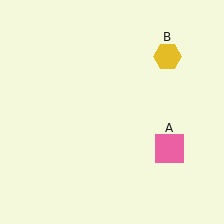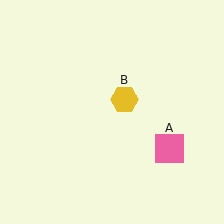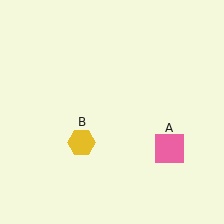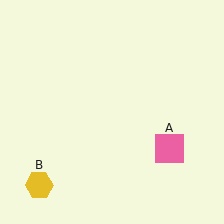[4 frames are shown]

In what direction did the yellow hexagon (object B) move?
The yellow hexagon (object B) moved down and to the left.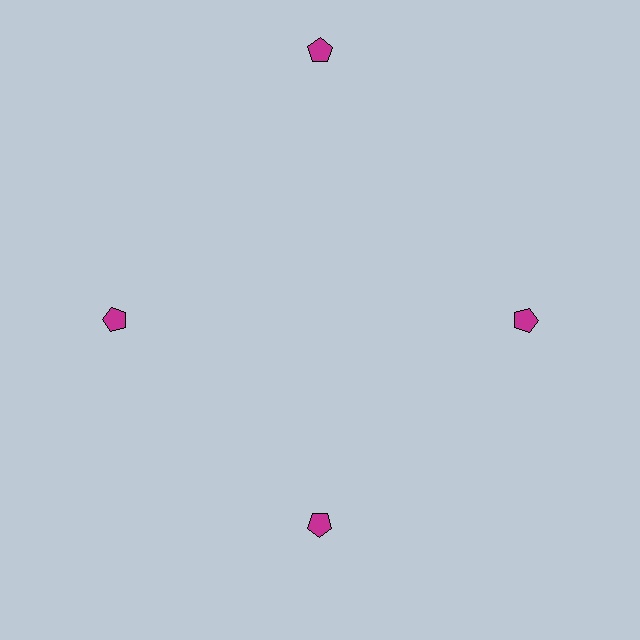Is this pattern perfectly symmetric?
No. The 4 magenta pentagons are arranged in a ring, but one element near the 12 o'clock position is pushed outward from the center, breaking the 4-fold rotational symmetry.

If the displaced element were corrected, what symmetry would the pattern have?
It would have 4-fold rotational symmetry — the pattern would map onto itself every 90 degrees.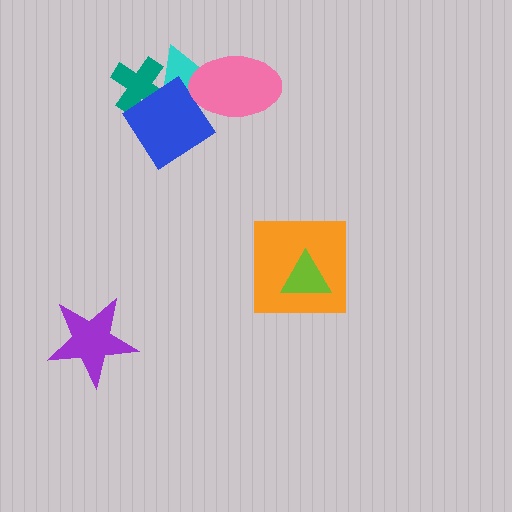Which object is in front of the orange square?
The lime triangle is in front of the orange square.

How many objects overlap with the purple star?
0 objects overlap with the purple star.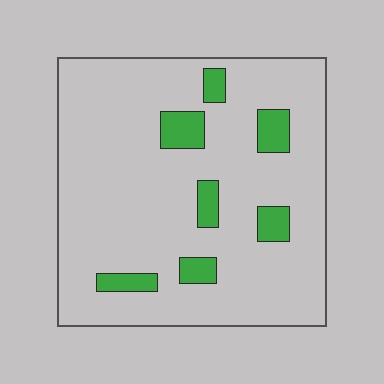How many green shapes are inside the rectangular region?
7.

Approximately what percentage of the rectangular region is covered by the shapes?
Approximately 10%.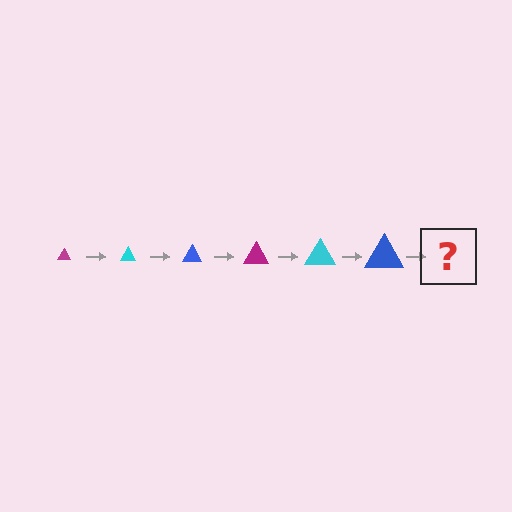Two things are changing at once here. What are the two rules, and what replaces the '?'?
The two rules are that the triangle grows larger each step and the color cycles through magenta, cyan, and blue. The '?' should be a magenta triangle, larger than the previous one.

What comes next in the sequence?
The next element should be a magenta triangle, larger than the previous one.